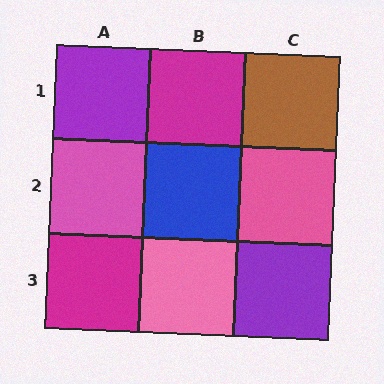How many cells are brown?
1 cell is brown.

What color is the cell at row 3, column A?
Magenta.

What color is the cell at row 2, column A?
Pink.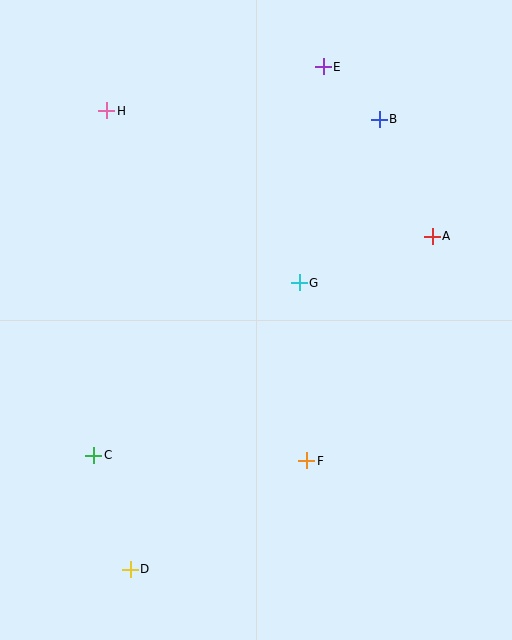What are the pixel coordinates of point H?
Point H is at (107, 111).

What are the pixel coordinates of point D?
Point D is at (130, 569).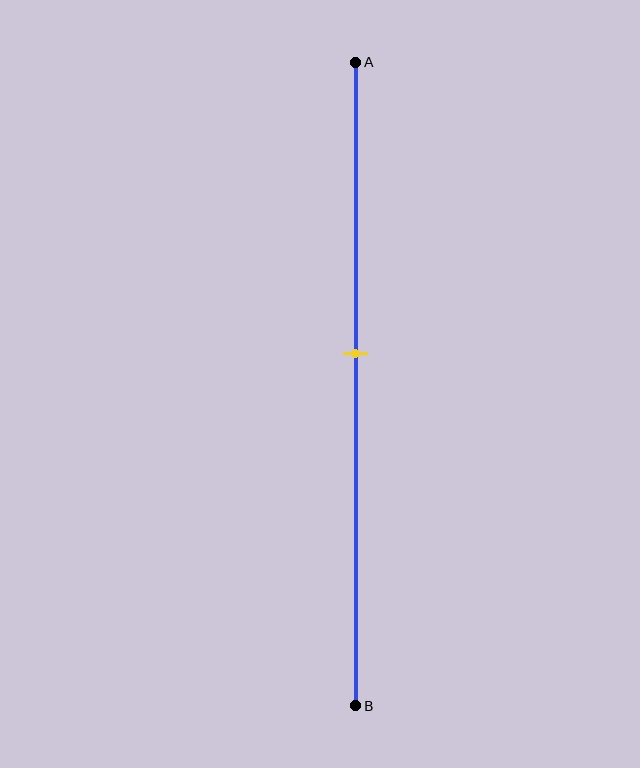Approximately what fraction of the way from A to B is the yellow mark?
The yellow mark is approximately 45% of the way from A to B.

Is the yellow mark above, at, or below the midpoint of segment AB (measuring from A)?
The yellow mark is above the midpoint of segment AB.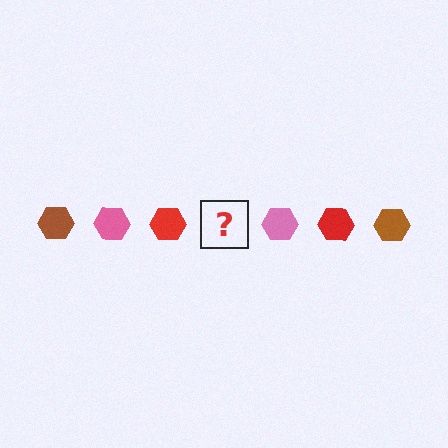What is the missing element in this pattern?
The missing element is a brown hexagon.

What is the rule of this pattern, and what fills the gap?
The rule is that the pattern cycles through brown, pink, red hexagons. The gap should be filled with a brown hexagon.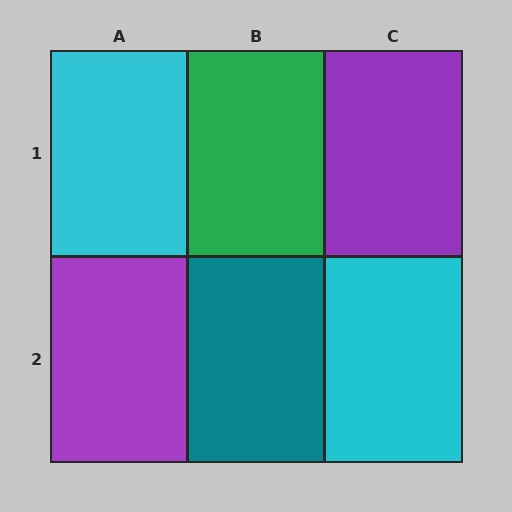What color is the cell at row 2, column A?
Purple.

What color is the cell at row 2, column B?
Teal.